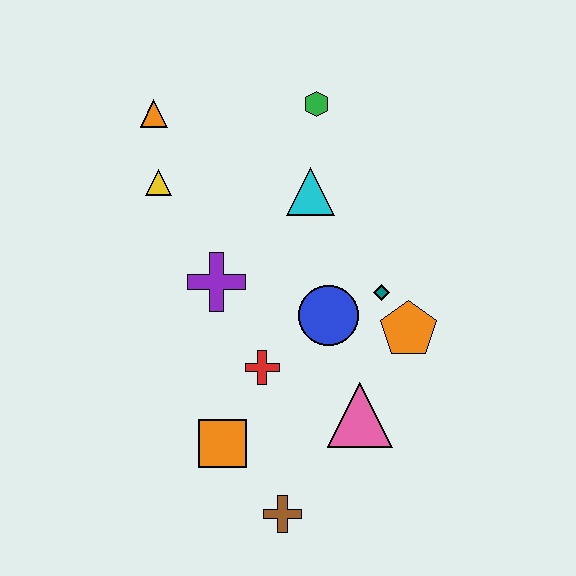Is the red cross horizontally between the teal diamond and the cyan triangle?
No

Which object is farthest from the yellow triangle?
The brown cross is farthest from the yellow triangle.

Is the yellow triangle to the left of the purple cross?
Yes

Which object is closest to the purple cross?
The red cross is closest to the purple cross.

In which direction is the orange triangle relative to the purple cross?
The orange triangle is above the purple cross.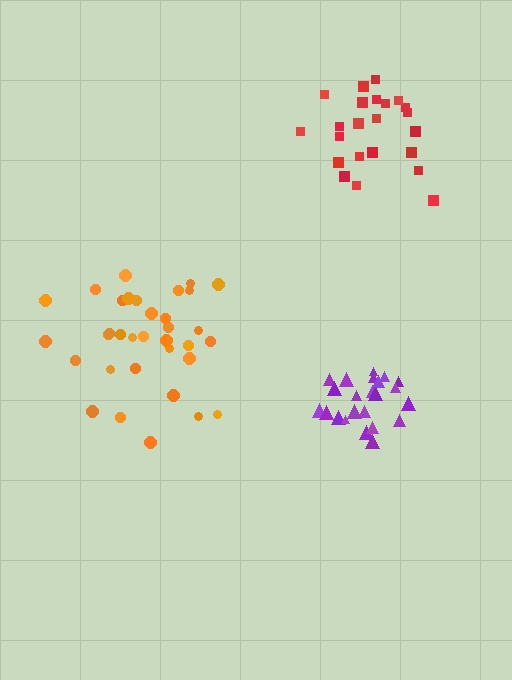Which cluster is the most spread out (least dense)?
Orange.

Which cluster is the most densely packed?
Purple.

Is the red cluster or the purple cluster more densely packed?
Purple.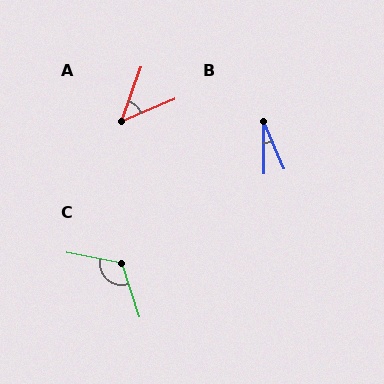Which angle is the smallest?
B, at approximately 23 degrees.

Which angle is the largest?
C, at approximately 119 degrees.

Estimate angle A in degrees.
Approximately 47 degrees.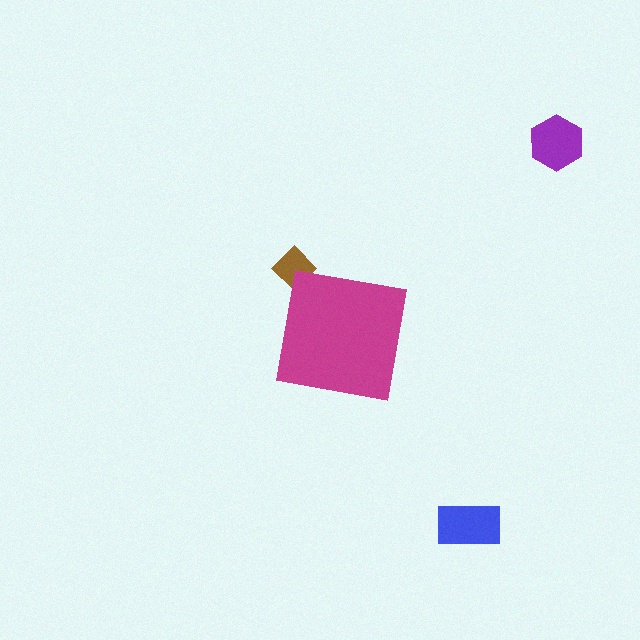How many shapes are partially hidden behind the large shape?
1 shape is partially hidden.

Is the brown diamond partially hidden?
Yes, the brown diamond is partially hidden behind the magenta square.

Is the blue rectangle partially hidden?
No, the blue rectangle is fully visible.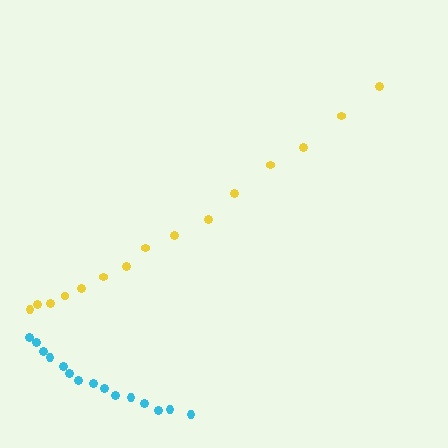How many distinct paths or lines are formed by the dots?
There are 2 distinct paths.